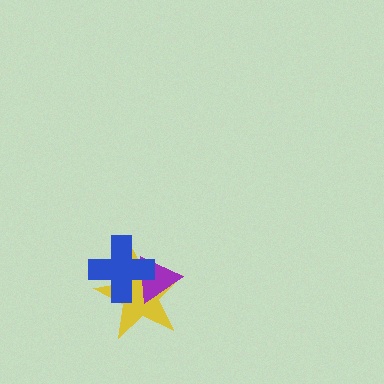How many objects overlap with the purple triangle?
2 objects overlap with the purple triangle.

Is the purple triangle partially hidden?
Yes, it is partially covered by another shape.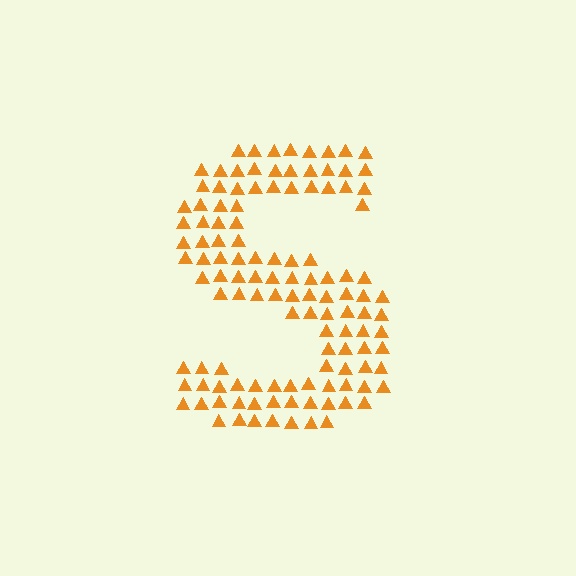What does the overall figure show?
The overall figure shows the letter S.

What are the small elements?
The small elements are triangles.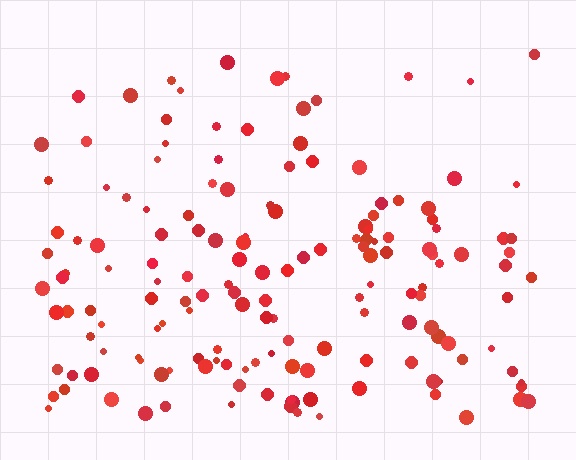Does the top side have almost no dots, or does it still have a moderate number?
Still a moderate number, just noticeably fewer than the bottom.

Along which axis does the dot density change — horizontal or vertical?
Vertical.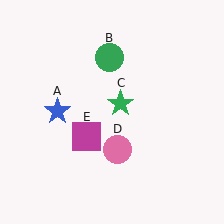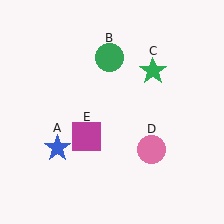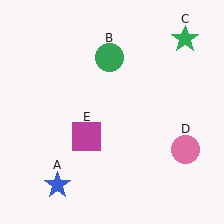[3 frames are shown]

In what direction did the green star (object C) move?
The green star (object C) moved up and to the right.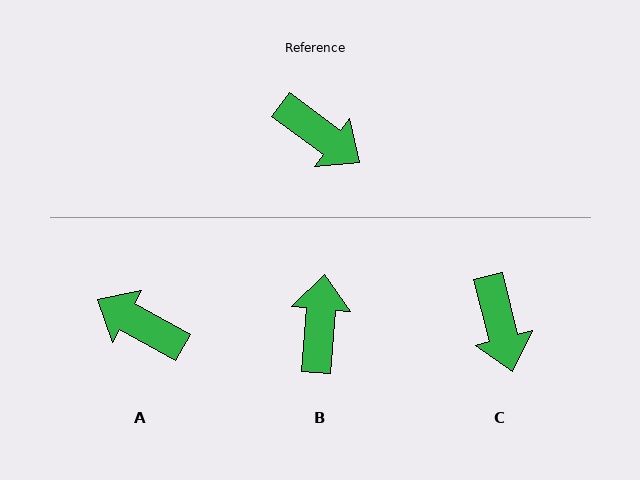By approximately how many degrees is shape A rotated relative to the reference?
Approximately 173 degrees clockwise.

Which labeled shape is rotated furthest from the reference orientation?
A, about 173 degrees away.